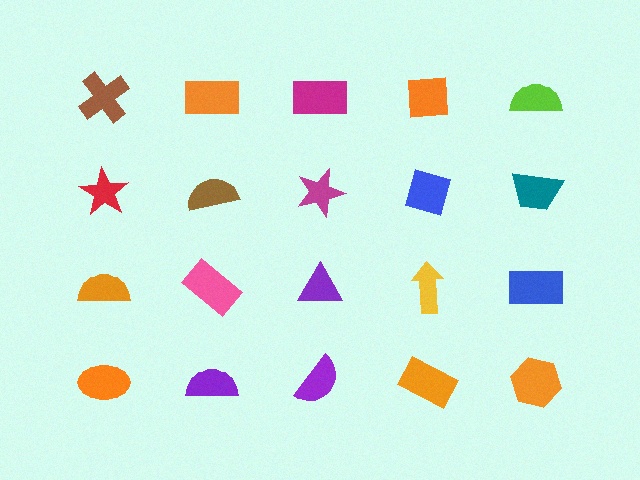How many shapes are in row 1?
5 shapes.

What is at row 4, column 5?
An orange hexagon.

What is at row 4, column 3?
A purple semicircle.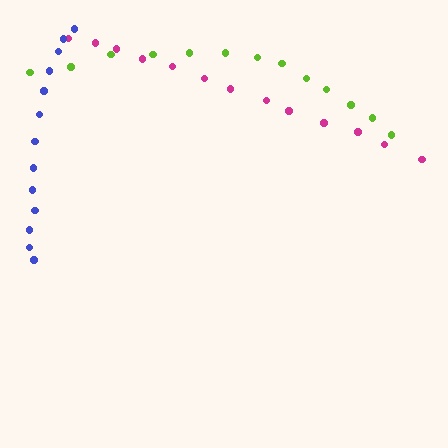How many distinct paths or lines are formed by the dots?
There are 3 distinct paths.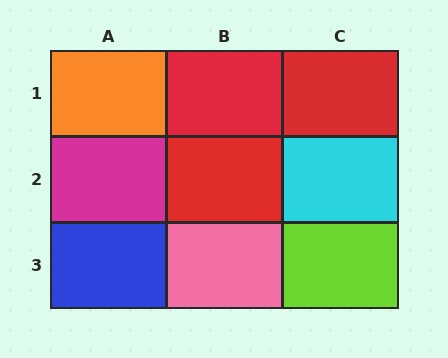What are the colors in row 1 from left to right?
Orange, red, red.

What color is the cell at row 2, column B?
Red.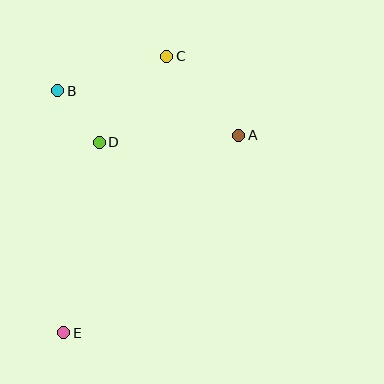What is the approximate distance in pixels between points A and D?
The distance between A and D is approximately 140 pixels.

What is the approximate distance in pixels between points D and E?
The distance between D and E is approximately 194 pixels.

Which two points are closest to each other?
Points B and D are closest to each other.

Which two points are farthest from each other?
Points C and E are farthest from each other.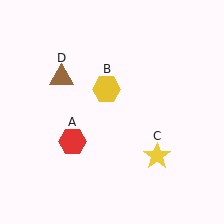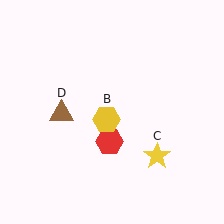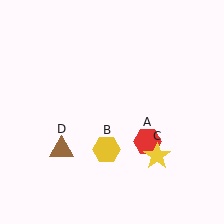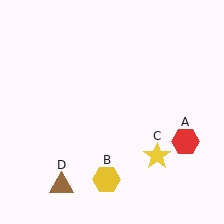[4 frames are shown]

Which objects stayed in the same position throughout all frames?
Yellow star (object C) remained stationary.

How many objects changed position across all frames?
3 objects changed position: red hexagon (object A), yellow hexagon (object B), brown triangle (object D).